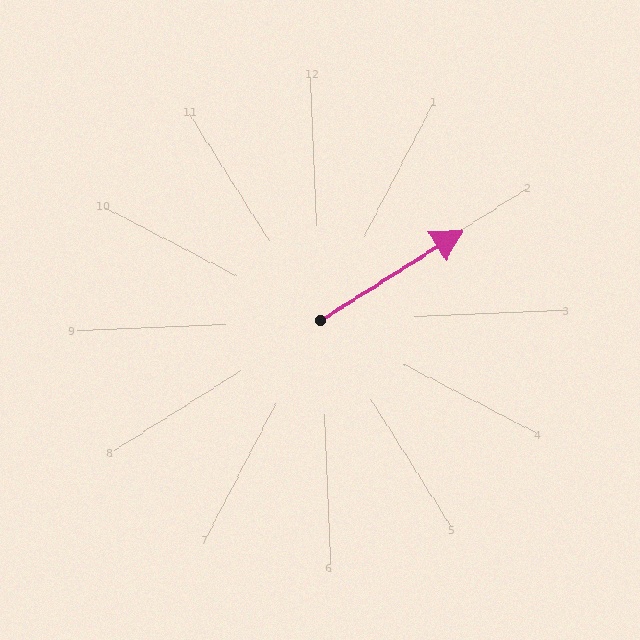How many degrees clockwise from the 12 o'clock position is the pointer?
Approximately 60 degrees.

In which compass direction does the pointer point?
Northeast.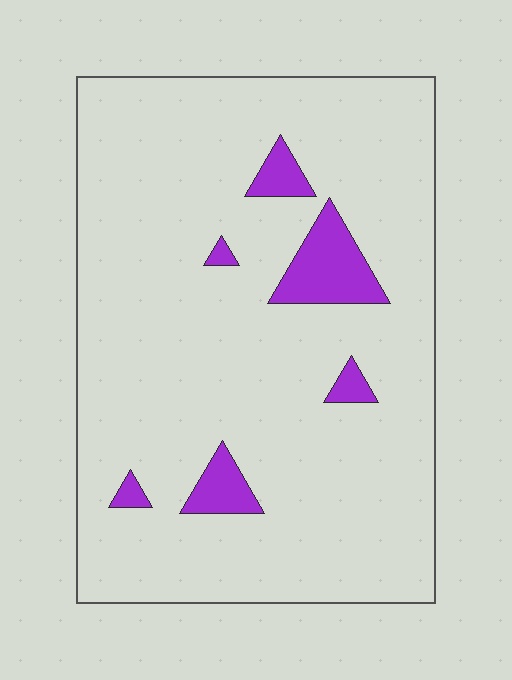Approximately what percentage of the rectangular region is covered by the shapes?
Approximately 10%.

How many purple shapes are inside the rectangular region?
6.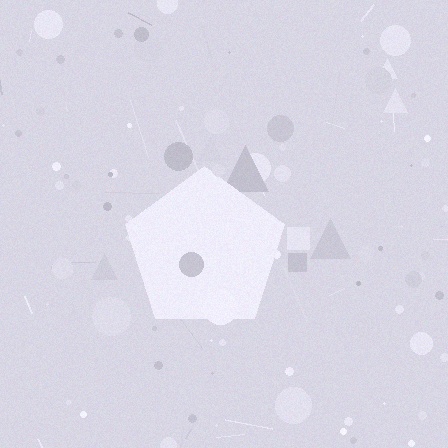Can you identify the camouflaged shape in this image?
The camouflaged shape is a pentagon.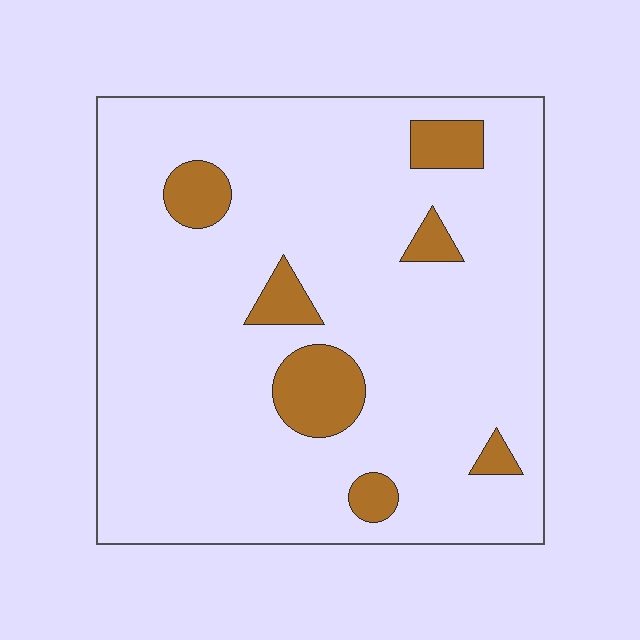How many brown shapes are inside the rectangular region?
7.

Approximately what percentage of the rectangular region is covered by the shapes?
Approximately 10%.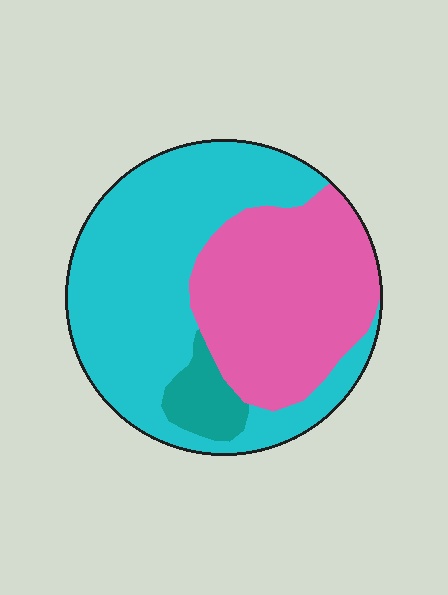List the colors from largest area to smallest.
From largest to smallest: cyan, pink, teal.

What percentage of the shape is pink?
Pink takes up about three eighths (3/8) of the shape.